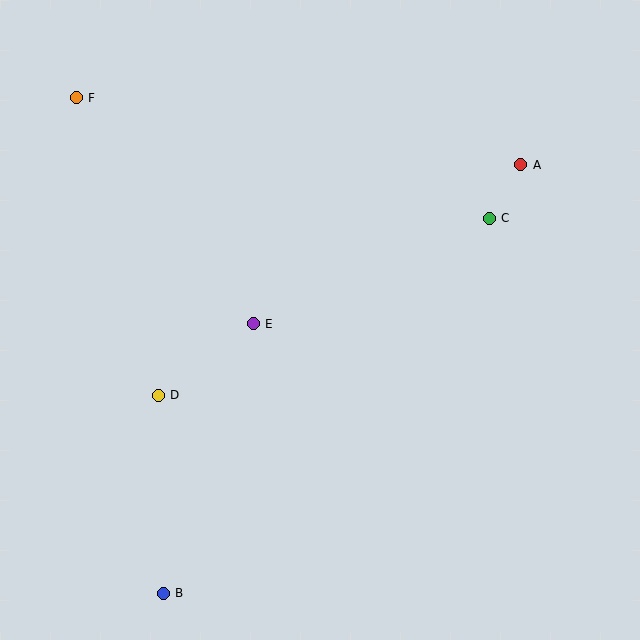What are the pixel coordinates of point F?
Point F is at (76, 98).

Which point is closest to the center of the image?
Point E at (253, 324) is closest to the center.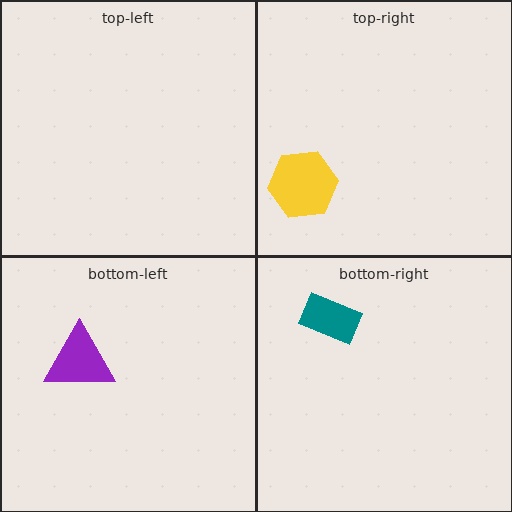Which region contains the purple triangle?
The bottom-left region.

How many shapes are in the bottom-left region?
1.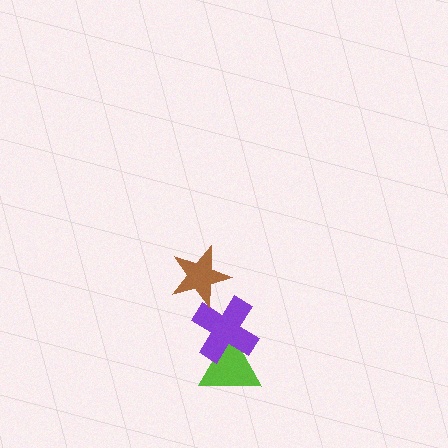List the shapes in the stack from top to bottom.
From top to bottom: the brown star, the purple cross, the lime triangle.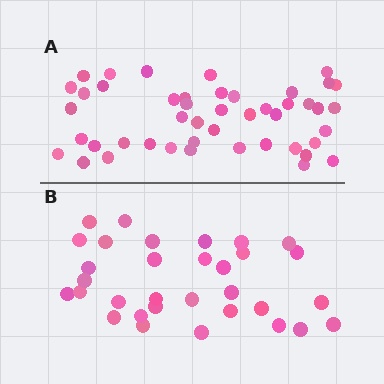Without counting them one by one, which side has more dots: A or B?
Region A (the top region) has more dots.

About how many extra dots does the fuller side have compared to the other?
Region A has approximately 15 more dots than region B.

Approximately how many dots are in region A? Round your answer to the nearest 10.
About 50 dots. (The exact count is 46, which rounds to 50.)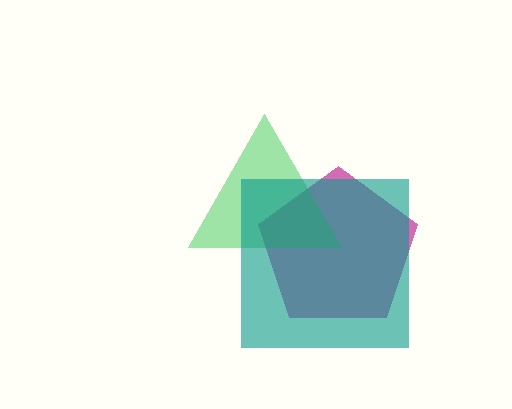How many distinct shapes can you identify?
There are 3 distinct shapes: a magenta pentagon, a green triangle, a teal square.